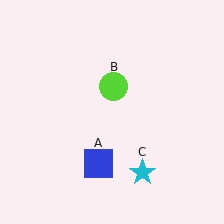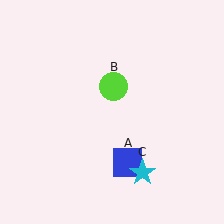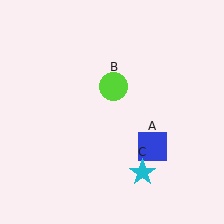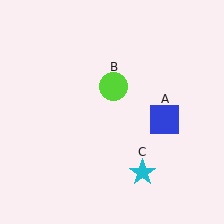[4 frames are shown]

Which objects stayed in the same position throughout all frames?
Lime circle (object B) and cyan star (object C) remained stationary.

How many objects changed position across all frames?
1 object changed position: blue square (object A).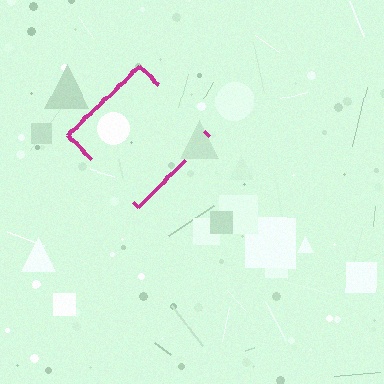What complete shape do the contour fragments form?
The contour fragments form a diamond.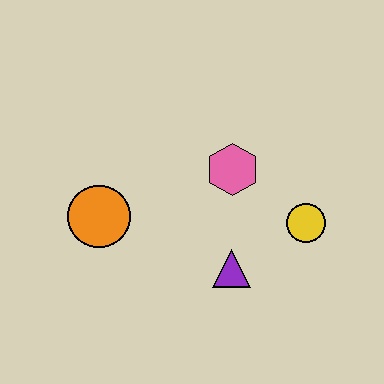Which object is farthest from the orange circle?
The yellow circle is farthest from the orange circle.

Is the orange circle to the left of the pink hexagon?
Yes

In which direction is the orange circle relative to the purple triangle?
The orange circle is to the left of the purple triangle.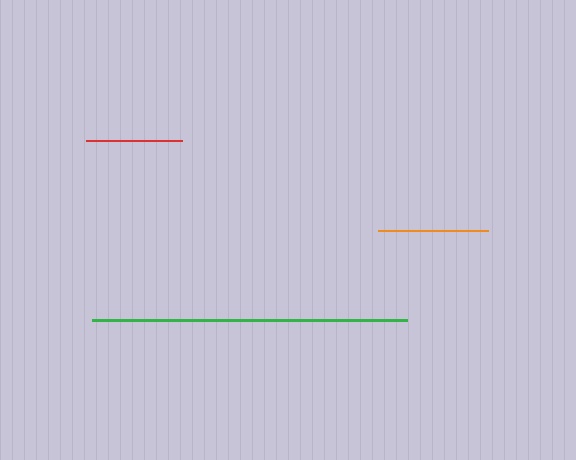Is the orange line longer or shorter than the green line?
The green line is longer than the orange line.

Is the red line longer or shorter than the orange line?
The orange line is longer than the red line.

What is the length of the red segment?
The red segment is approximately 96 pixels long.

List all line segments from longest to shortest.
From longest to shortest: green, orange, red.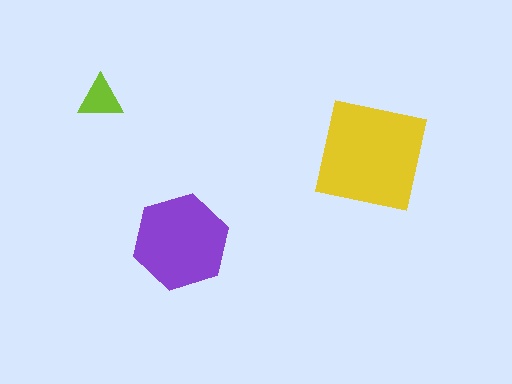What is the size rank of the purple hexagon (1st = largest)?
2nd.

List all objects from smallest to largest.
The lime triangle, the purple hexagon, the yellow square.